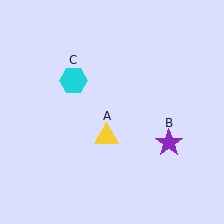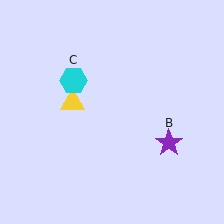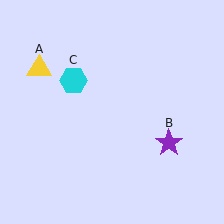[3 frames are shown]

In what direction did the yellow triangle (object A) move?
The yellow triangle (object A) moved up and to the left.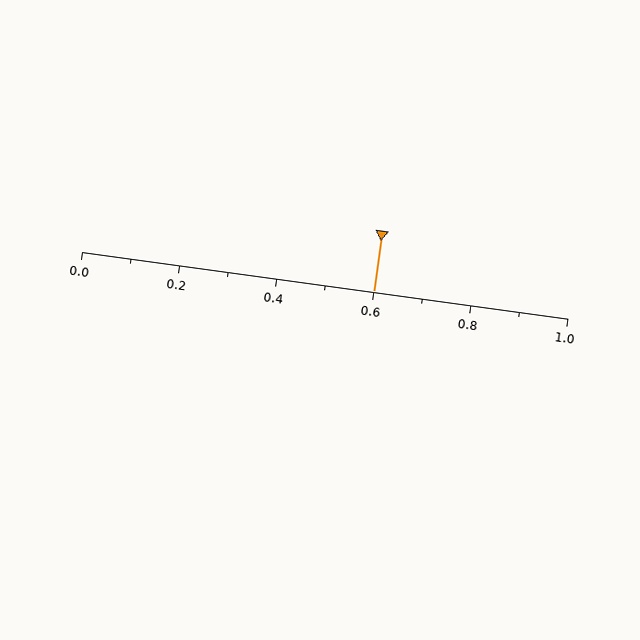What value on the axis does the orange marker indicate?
The marker indicates approximately 0.6.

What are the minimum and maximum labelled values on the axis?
The axis runs from 0.0 to 1.0.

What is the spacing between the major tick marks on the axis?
The major ticks are spaced 0.2 apart.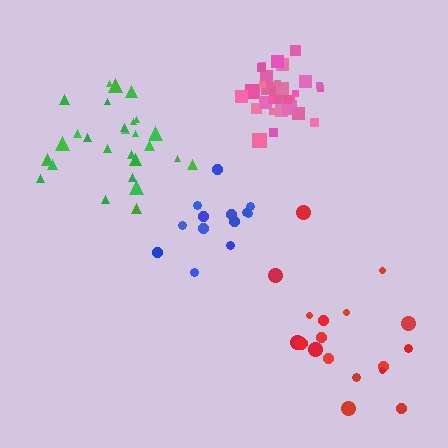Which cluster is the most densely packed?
Pink.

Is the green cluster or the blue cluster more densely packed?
Blue.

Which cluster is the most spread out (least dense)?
Red.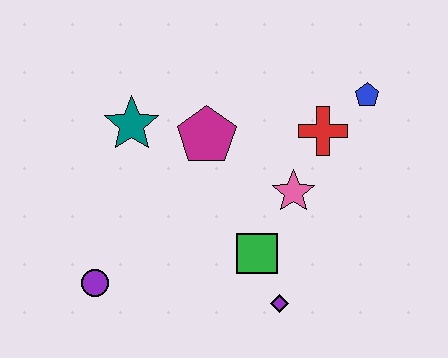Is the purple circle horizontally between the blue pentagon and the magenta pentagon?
No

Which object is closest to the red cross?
The blue pentagon is closest to the red cross.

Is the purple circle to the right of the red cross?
No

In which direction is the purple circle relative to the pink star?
The purple circle is to the left of the pink star.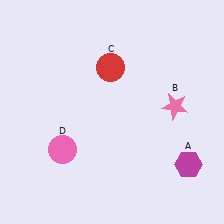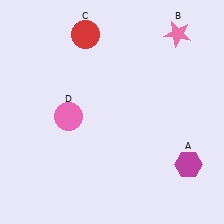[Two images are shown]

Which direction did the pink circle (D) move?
The pink circle (D) moved up.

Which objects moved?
The objects that moved are: the pink star (B), the red circle (C), the pink circle (D).